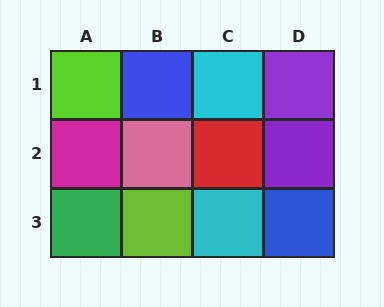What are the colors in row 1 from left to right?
Lime, blue, cyan, purple.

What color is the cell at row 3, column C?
Cyan.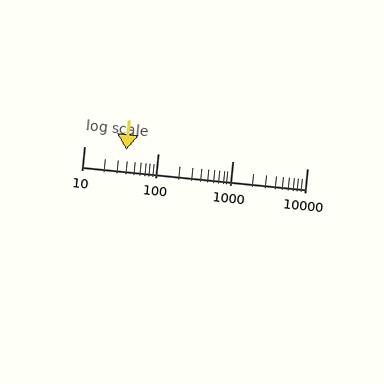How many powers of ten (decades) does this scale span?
The scale spans 3 decades, from 10 to 10000.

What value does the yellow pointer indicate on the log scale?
The pointer indicates approximately 37.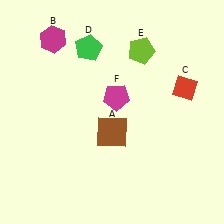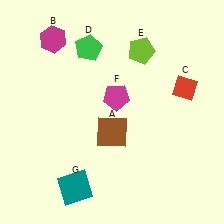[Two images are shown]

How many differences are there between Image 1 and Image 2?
There is 1 difference between the two images.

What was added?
A teal square (G) was added in Image 2.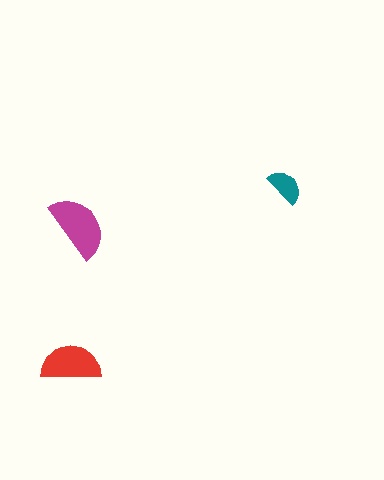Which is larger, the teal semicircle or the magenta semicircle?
The magenta one.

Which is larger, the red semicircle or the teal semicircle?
The red one.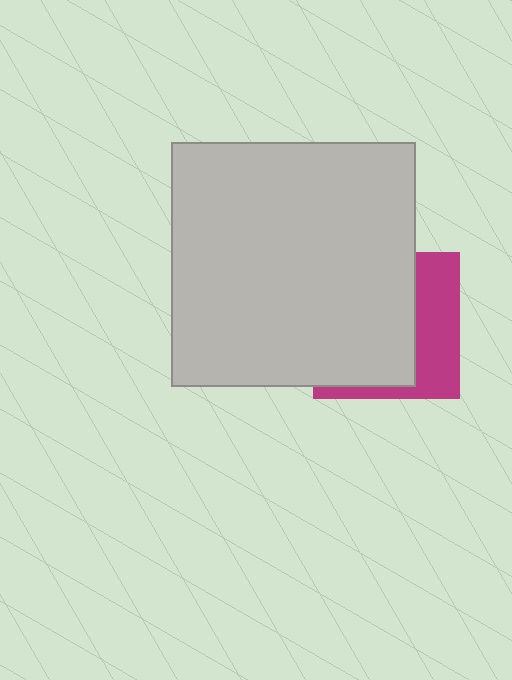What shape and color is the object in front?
The object in front is a light gray square.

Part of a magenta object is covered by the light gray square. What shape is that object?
It is a square.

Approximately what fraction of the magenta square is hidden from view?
Roughly 64% of the magenta square is hidden behind the light gray square.